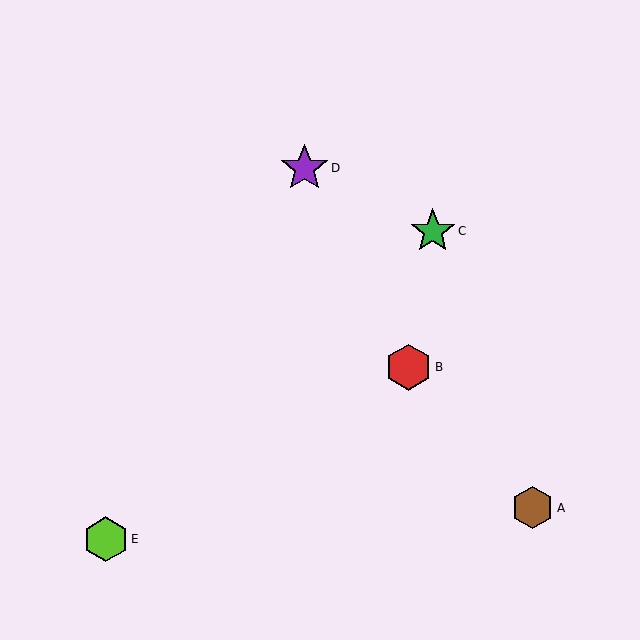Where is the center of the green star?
The center of the green star is at (433, 231).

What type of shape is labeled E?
Shape E is a lime hexagon.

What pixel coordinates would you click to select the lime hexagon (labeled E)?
Click at (106, 539) to select the lime hexagon E.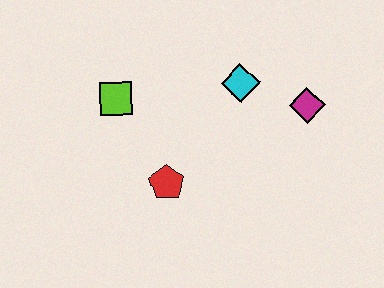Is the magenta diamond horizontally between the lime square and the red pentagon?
No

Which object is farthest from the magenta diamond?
The lime square is farthest from the magenta diamond.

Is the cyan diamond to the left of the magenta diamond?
Yes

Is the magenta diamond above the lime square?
No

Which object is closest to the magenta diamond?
The cyan diamond is closest to the magenta diamond.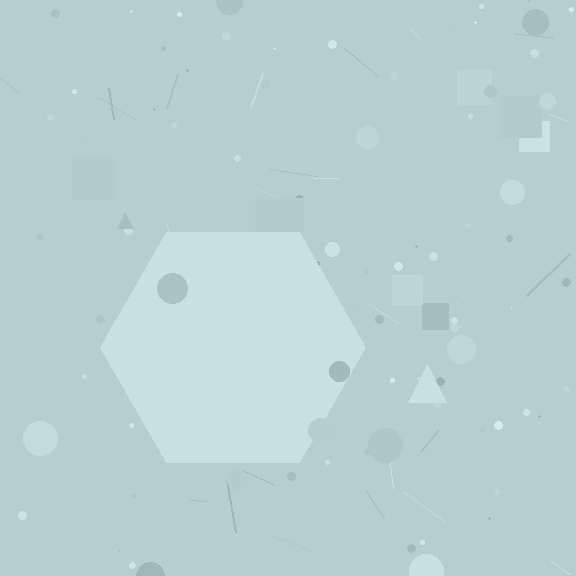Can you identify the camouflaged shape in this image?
The camouflaged shape is a hexagon.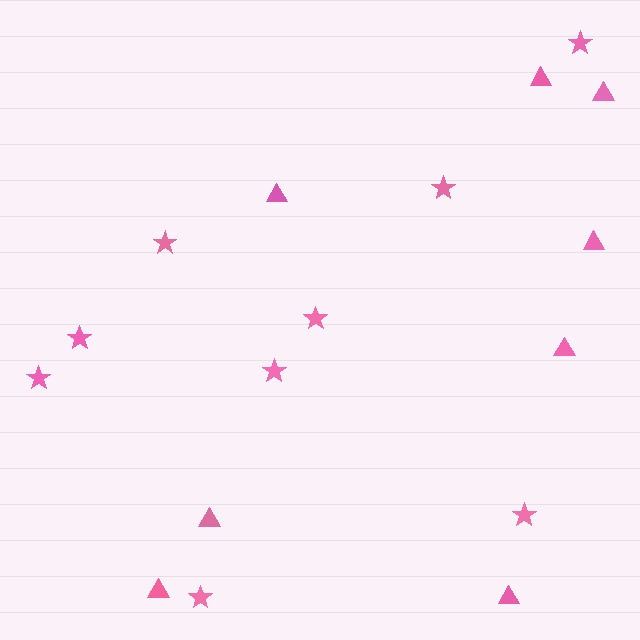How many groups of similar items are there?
There are 2 groups: one group of triangles (8) and one group of stars (9).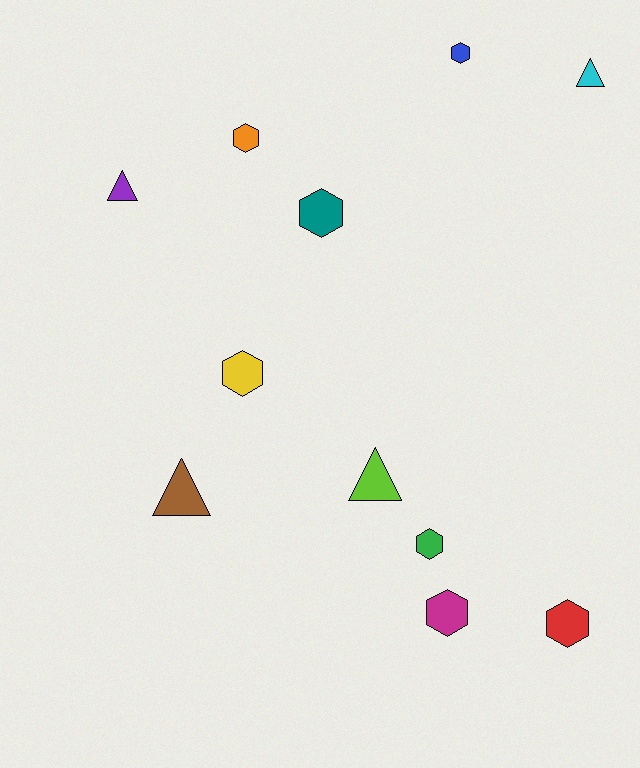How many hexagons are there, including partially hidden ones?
There are 7 hexagons.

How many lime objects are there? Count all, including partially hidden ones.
There is 1 lime object.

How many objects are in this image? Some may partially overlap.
There are 11 objects.